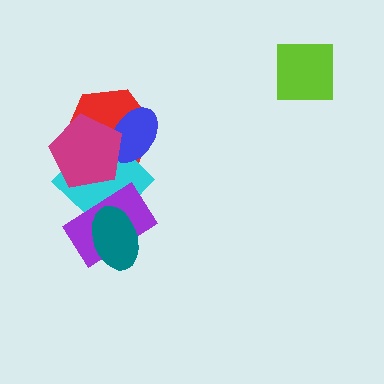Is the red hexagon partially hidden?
Yes, it is partially covered by another shape.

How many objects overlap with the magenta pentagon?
3 objects overlap with the magenta pentagon.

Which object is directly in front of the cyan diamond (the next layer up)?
The purple rectangle is directly in front of the cyan diamond.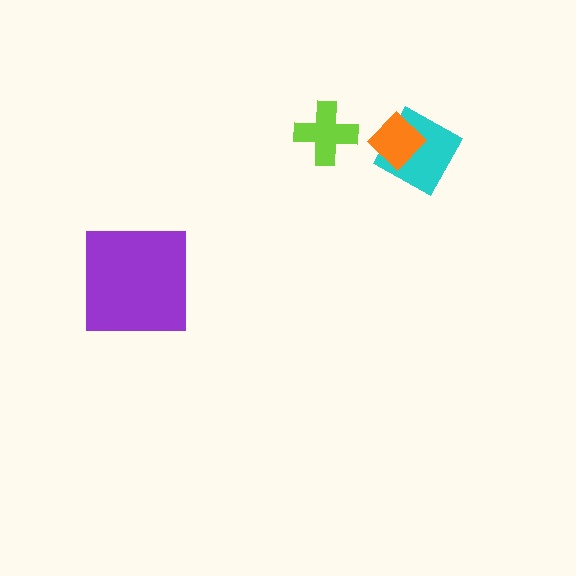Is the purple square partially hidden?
No, no other shape covers it.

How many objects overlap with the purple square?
0 objects overlap with the purple square.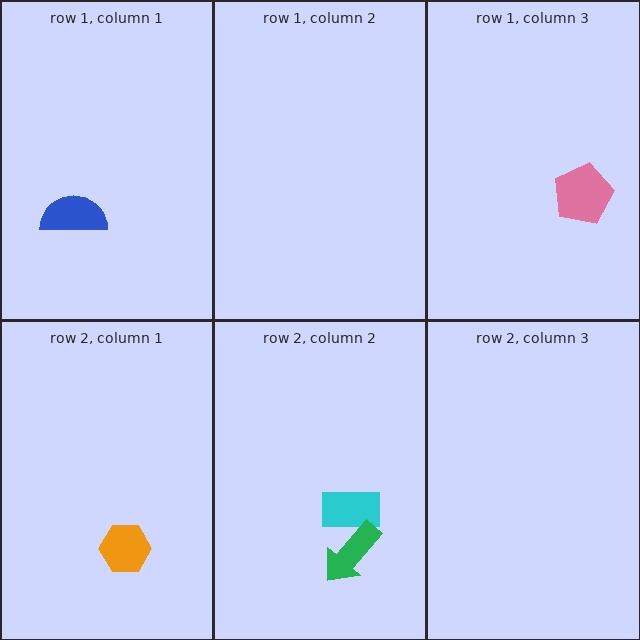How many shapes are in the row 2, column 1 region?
1.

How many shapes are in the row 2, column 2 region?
2.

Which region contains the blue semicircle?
The row 1, column 1 region.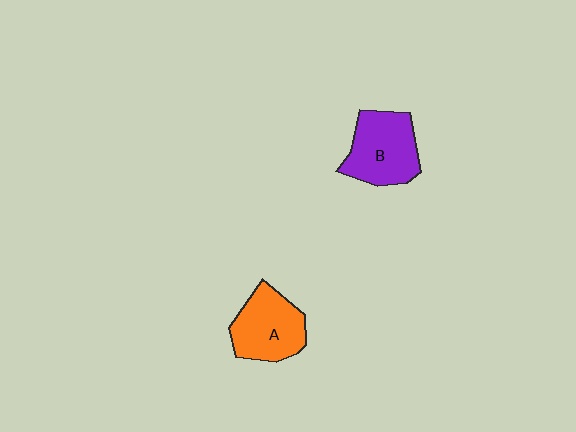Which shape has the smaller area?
Shape A (orange).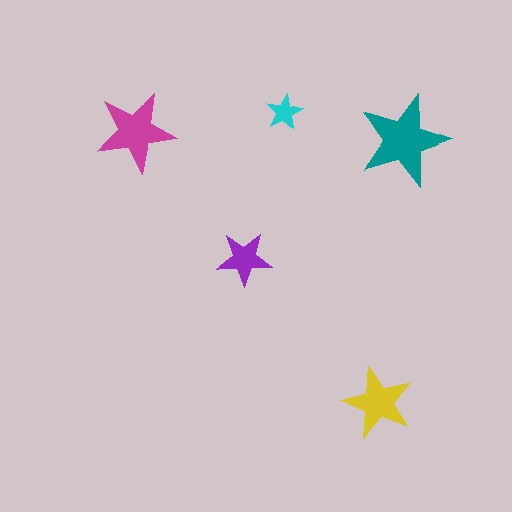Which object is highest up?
The cyan star is topmost.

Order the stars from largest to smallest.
the teal one, the magenta one, the yellow one, the purple one, the cyan one.